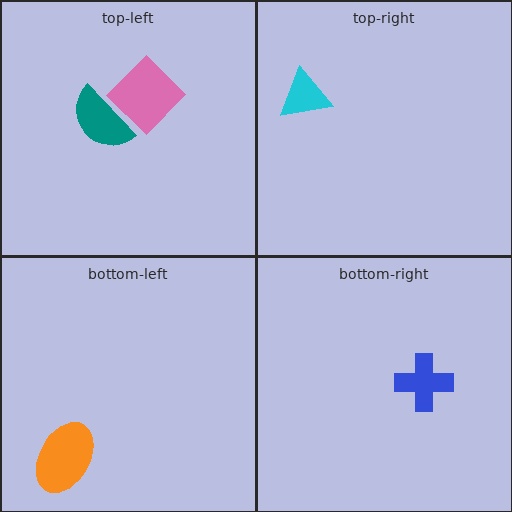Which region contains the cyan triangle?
The top-right region.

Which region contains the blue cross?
The bottom-right region.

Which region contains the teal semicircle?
The top-left region.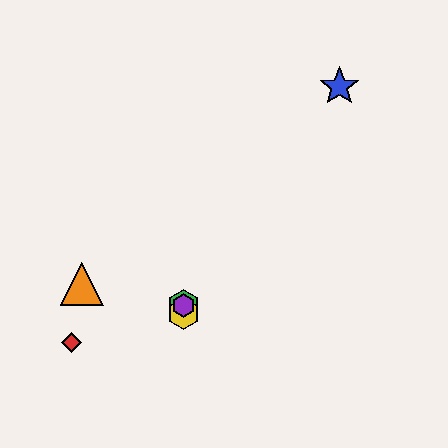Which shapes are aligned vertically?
The green hexagon, the yellow hexagon, the purple hexagon are aligned vertically.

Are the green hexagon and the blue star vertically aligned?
No, the green hexagon is at x≈184 and the blue star is at x≈339.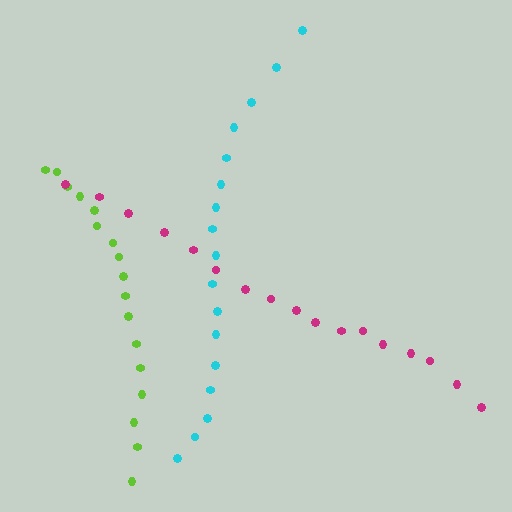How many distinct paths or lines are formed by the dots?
There are 3 distinct paths.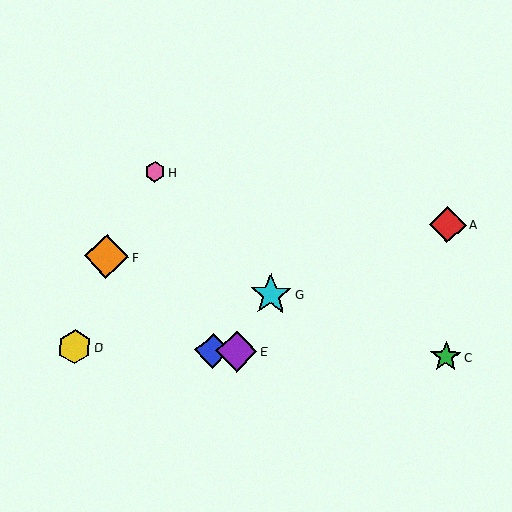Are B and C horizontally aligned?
Yes, both are at y≈351.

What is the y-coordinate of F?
Object F is at y≈257.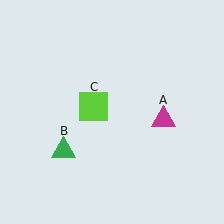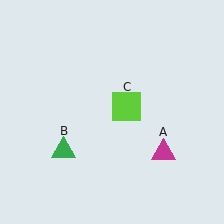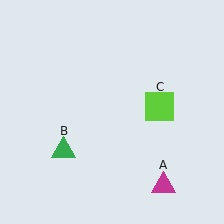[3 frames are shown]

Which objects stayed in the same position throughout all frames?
Green triangle (object B) remained stationary.